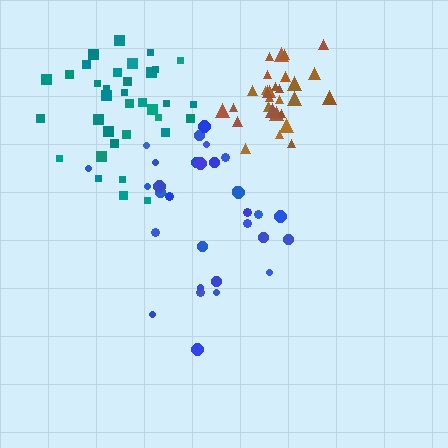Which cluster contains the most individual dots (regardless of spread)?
Teal (35).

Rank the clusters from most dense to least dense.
brown, teal, blue.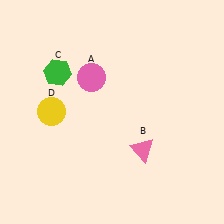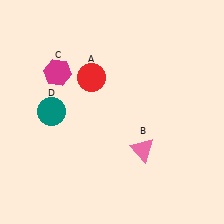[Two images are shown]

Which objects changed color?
A changed from pink to red. C changed from green to magenta. D changed from yellow to teal.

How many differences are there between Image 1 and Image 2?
There are 3 differences between the two images.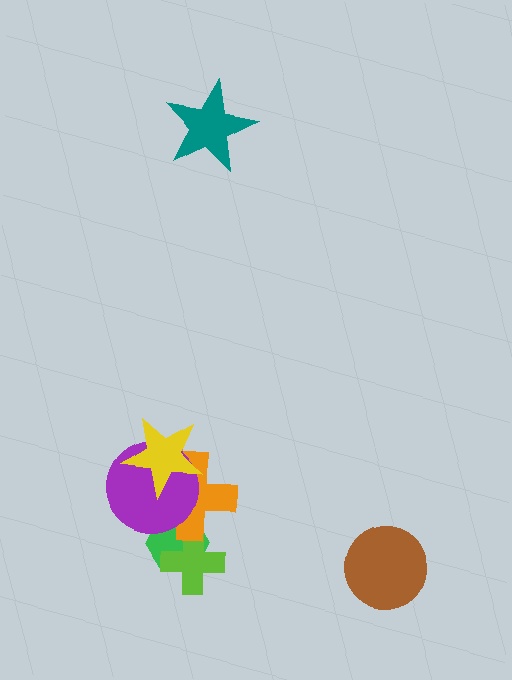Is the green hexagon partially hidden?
Yes, it is partially covered by another shape.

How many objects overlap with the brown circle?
0 objects overlap with the brown circle.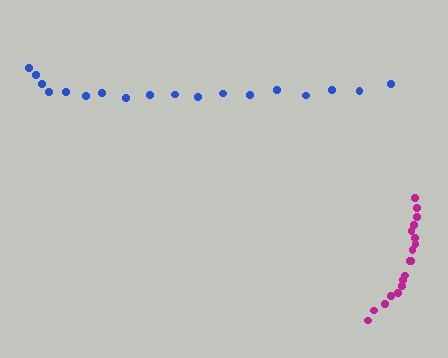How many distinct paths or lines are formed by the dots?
There are 2 distinct paths.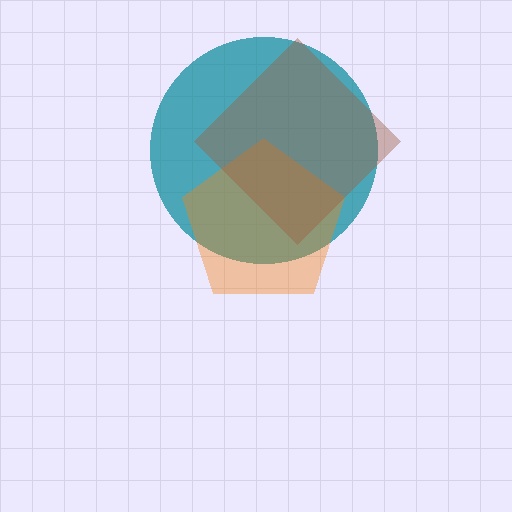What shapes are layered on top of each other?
The layered shapes are: a teal circle, an orange pentagon, a brown diamond.